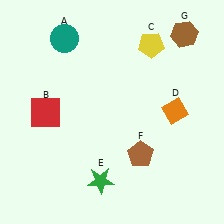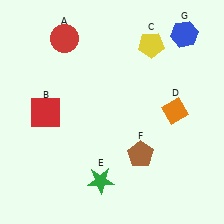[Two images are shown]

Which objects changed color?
A changed from teal to red. G changed from brown to blue.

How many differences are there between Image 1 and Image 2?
There are 2 differences between the two images.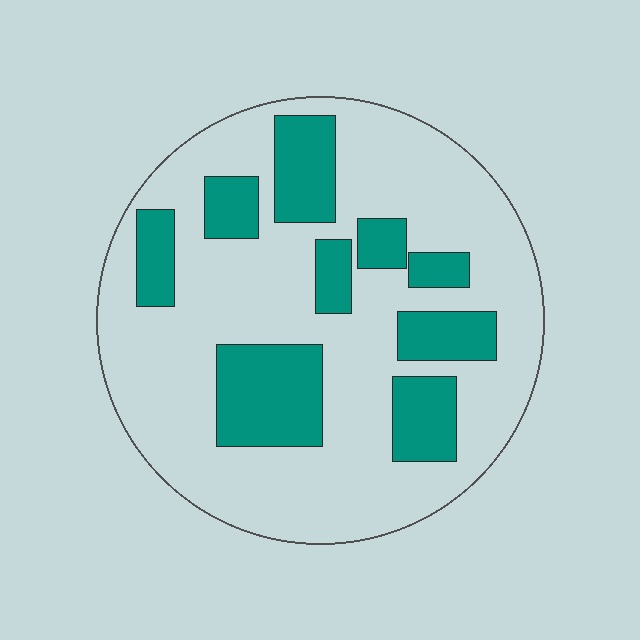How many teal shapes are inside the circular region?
9.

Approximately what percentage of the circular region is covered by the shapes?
Approximately 25%.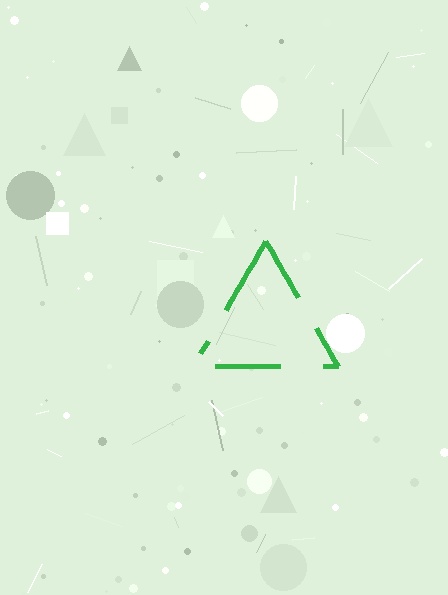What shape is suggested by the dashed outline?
The dashed outline suggests a triangle.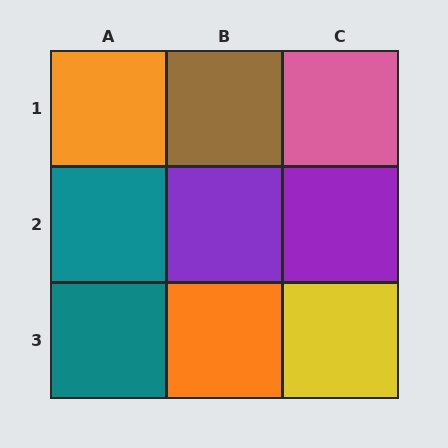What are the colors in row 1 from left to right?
Orange, brown, pink.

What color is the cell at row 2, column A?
Teal.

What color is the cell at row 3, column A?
Teal.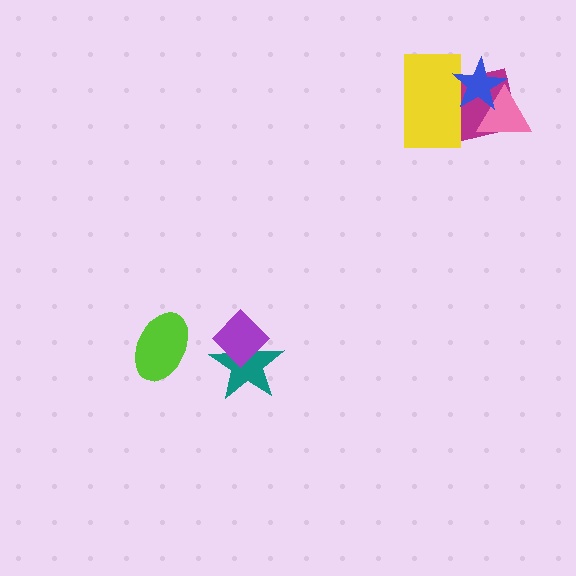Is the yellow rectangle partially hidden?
Yes, it is partially covered by another shape.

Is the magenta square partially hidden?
Yes, it is partially covered by another shape.